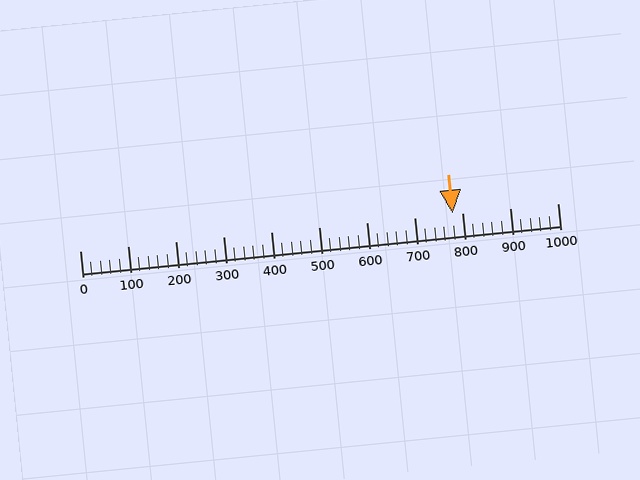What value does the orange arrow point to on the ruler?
The orange arrow points to approximately 780.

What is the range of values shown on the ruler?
The ruler shows values from 0 to 1000.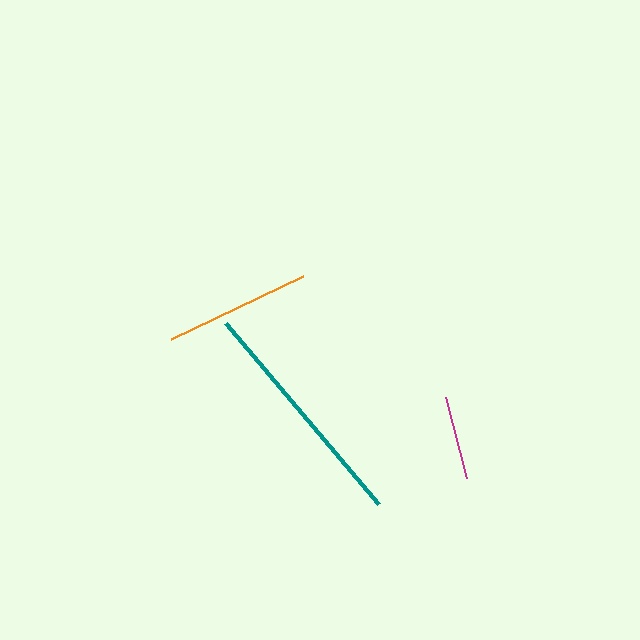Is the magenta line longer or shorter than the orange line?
The orange line is longer than the magenta line.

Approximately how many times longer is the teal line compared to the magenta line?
The teal line is approximately 2.8 times the length of the magenta line.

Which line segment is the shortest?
The magenta line is the shortest at approximately 84 pixels.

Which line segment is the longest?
The teal line is the longest at approximately 237 pixels.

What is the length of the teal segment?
The teal segment is approximately 237 pixels long.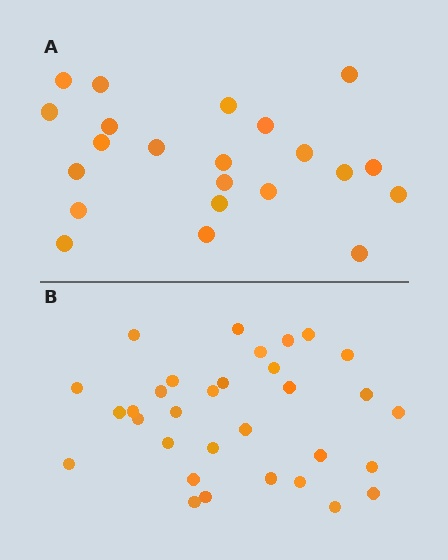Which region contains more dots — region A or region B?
Region B (the bottom region) has more dots.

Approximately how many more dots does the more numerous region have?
Region B has roughly 10 or so more dots than region A.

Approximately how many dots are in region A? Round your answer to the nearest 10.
About 20 dots. (The exact count is 22, which rounds to 20.)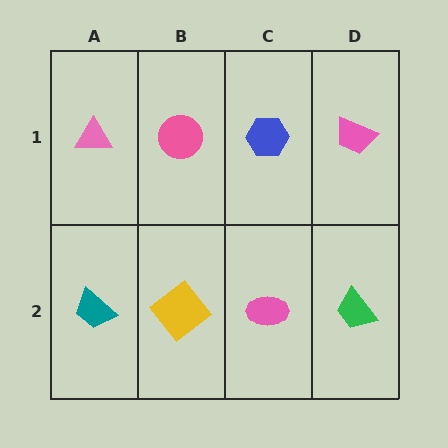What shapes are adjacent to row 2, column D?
A pink trapezoid (row 1, column D), a pink ellipse (row 2, column C).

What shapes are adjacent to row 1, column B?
A yellow diamond (row 2, column B), a pink triangle (row 1, column A), a blue hexagon (row 1, column C).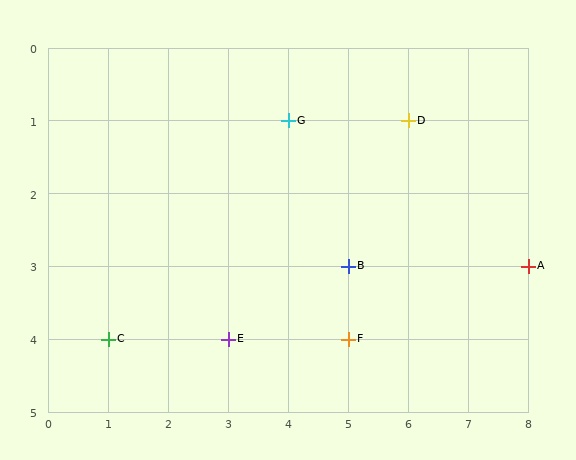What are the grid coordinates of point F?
Point F is at grid coordinates (5, 4).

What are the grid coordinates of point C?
Point C is at grid coordinates (1, 4).